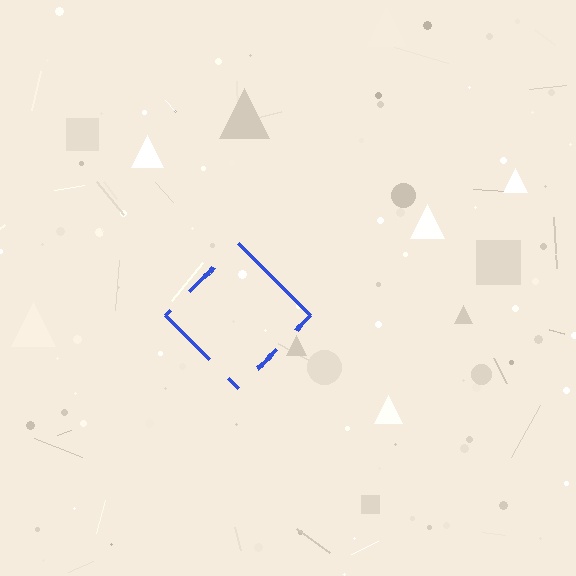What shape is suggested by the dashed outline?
The dashed outline suggests a diamond.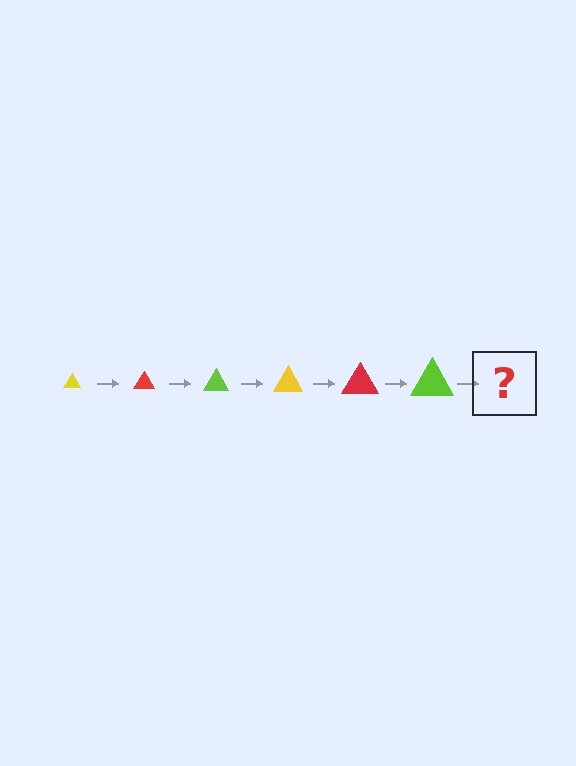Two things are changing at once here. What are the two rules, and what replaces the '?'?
The two rules are that the triangle grows larger each step and the color cycles through yellow, red, and lime. The '?' should be a yellow triangle, larger than the previous one.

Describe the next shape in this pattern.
It should be a yellow triangle, larger than the previous one.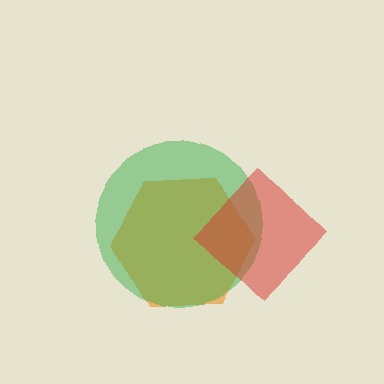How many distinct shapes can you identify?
There are 3 distinct shapes: an orange hexagon, a green circle, a red diamond.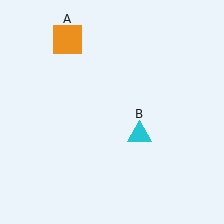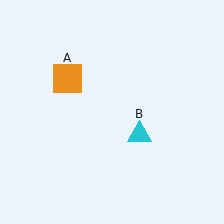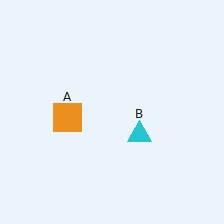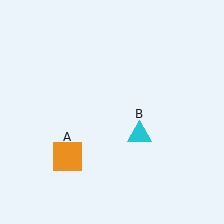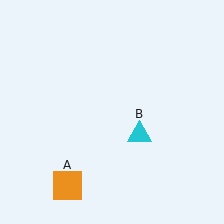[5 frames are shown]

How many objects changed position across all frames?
1 object changed position: orange square (object A).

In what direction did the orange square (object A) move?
The orange square (object A) moved down.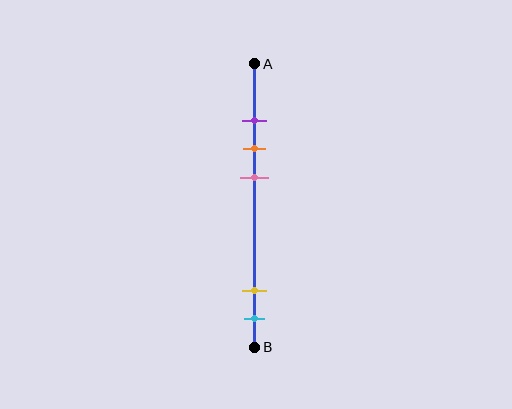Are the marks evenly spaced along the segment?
No, the marks are not evenly spaced.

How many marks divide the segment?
There are 5 marks dividing the segment.